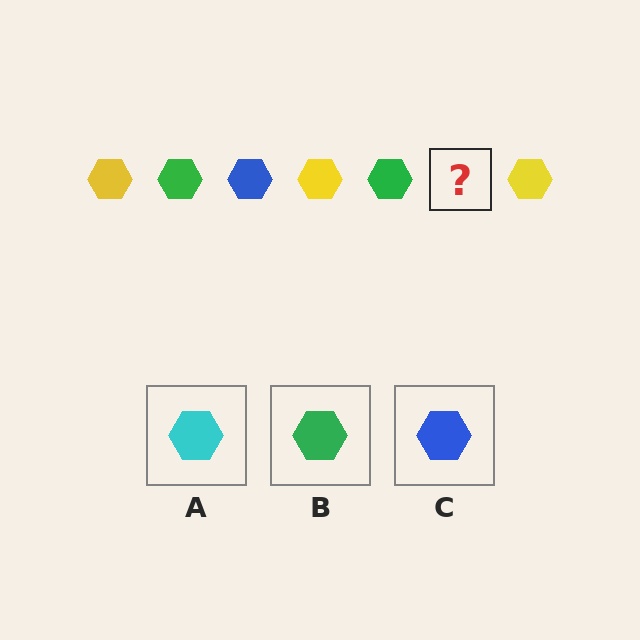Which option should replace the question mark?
Option C.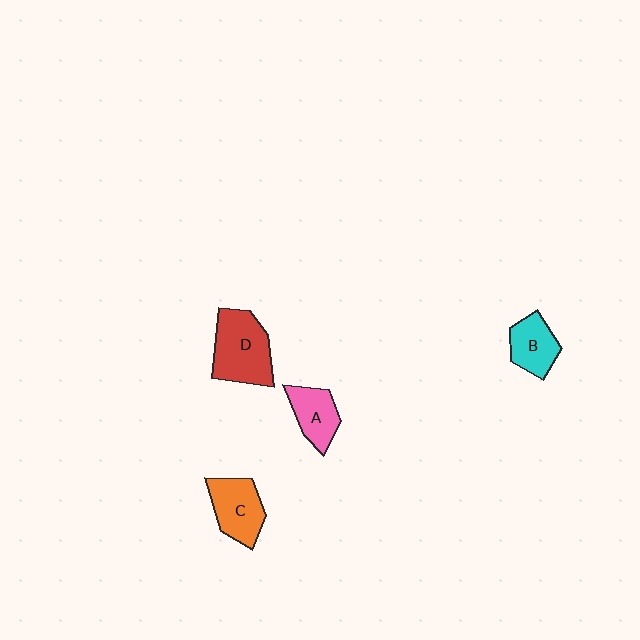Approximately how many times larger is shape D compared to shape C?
Approximately 1.3 times.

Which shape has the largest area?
Shape D (red).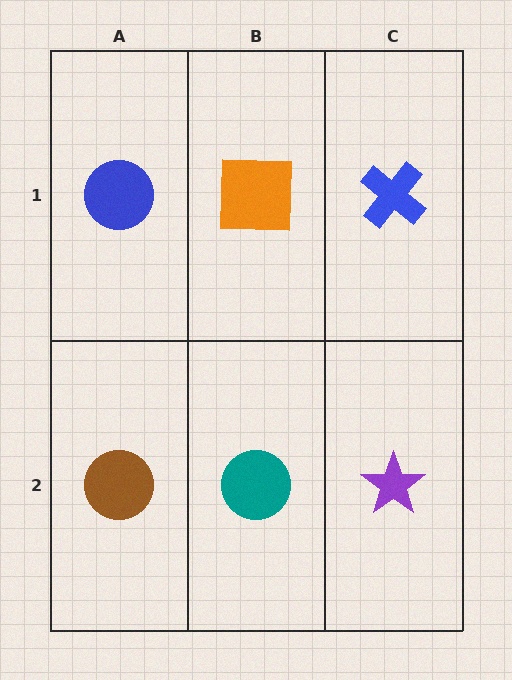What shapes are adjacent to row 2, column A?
A blue circle (row 1, column A), a teal circle (row 2, column B).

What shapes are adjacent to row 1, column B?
A teal circle (row 2, column B), a blue circle (row 1, column A), a blue cross (row 1, column C).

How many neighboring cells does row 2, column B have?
3.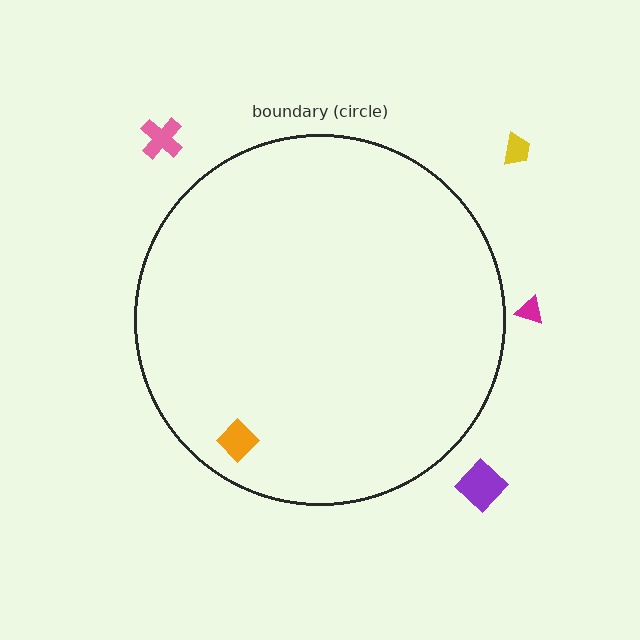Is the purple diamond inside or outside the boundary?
Outside.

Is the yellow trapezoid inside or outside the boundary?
Outside.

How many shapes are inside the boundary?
1 inside, 4 outside.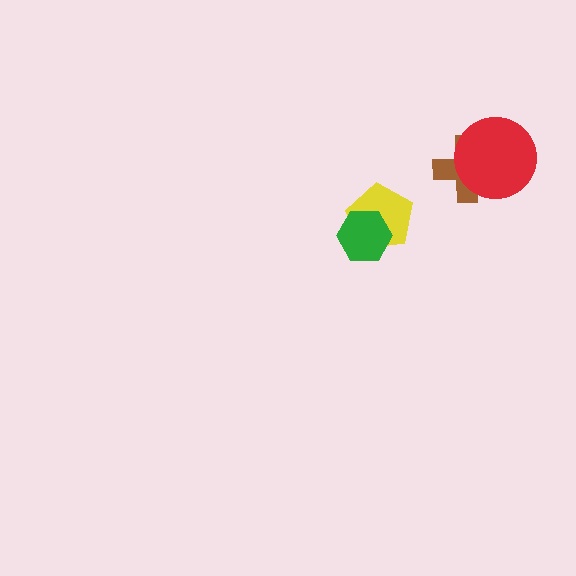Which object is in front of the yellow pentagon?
The green hexagon is in front of the yellow pentagon.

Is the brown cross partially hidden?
Yes, it is partially covered by another shape.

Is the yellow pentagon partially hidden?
Yes, it is partially covered by another shape.